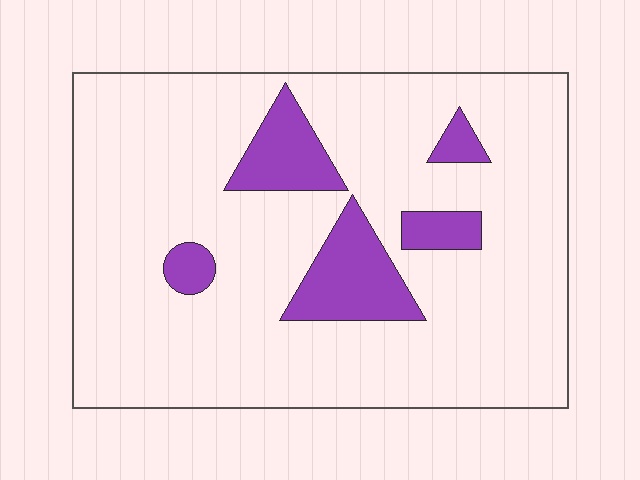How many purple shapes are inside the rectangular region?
5.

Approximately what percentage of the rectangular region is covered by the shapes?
Approximately 15%.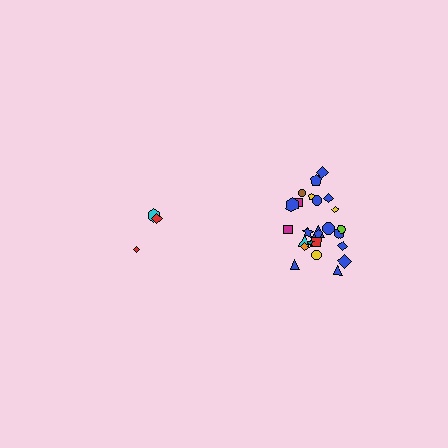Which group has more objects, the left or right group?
The right group.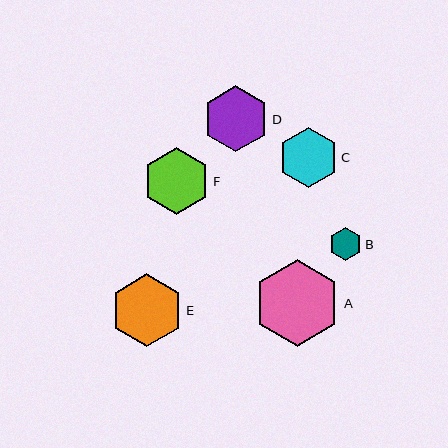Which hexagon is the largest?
Hexagon A is the largest with a size of approximately 87 pixels.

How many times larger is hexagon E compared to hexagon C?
Hexagon E is approximately 1.2 times the size of hexagon C.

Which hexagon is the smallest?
Hexagon B is the smallest with a size of approximately 33 pixels.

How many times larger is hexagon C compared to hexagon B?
Hexagon C is approximately 1.8 times the size of hexagon B.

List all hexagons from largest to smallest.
From largest to smallest: A, E, F, D, C, B.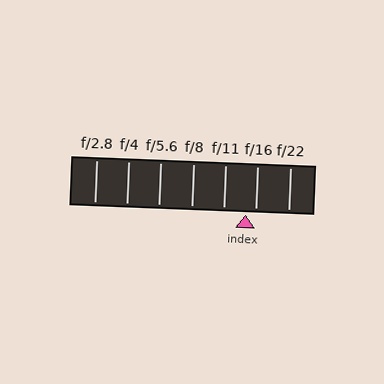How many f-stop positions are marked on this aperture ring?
There are 7 f-stop positions marked.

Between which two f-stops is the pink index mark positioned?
The index mark is between f/11 and f/16.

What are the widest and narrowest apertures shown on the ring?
The widest aperture shown is f/2.8 and the narrowest is f/22.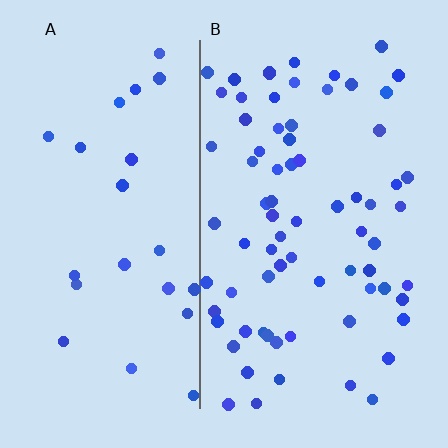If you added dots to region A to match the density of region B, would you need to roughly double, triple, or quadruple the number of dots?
Approximately triple.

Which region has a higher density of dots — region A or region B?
B (the right).